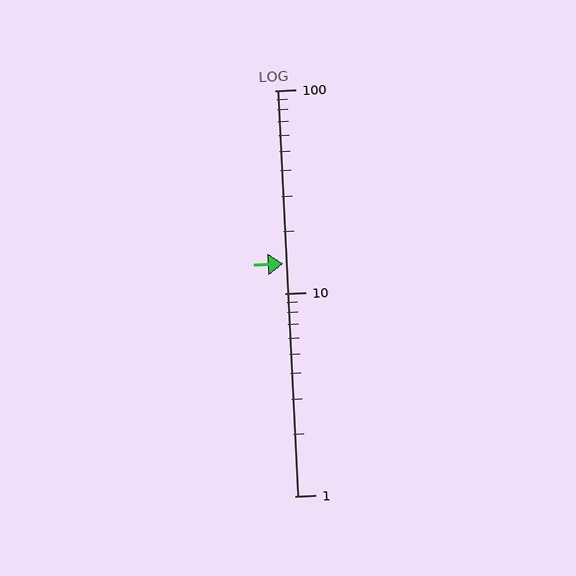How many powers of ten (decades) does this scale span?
The scale spans 2 decades, from 1 to 100.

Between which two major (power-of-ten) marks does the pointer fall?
The pointer is between 10 and 100.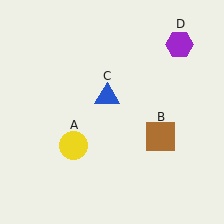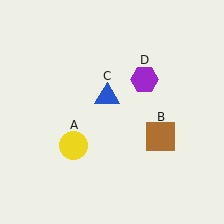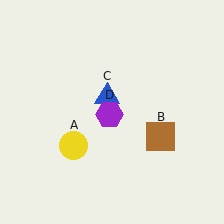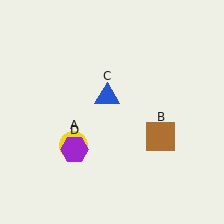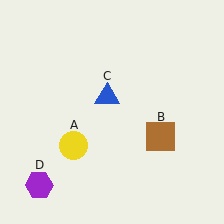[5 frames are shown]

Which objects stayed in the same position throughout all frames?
Yellow circle (object A) and brown square (object B) and blue triangle (object C) remained stationary.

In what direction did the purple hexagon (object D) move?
The purple hexagon (object D) moved down and to the left.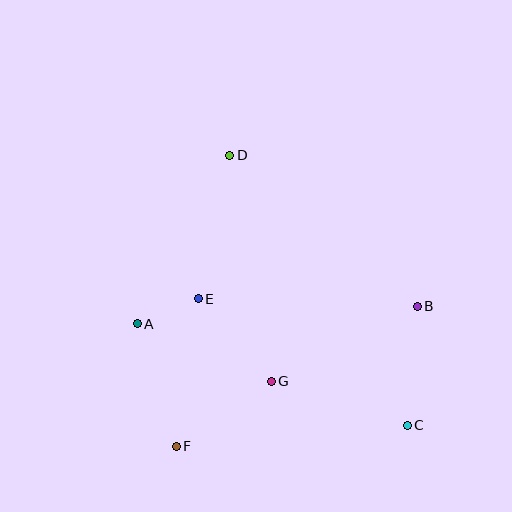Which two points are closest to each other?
Points A and E are closest to each other.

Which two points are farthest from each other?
Points C and D are farthest from each other.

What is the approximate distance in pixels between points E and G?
The distance between E and G is approximately 110 pixels.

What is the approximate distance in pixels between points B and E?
The distance between B and E is approximately 219 pixels.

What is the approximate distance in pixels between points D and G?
The distance between D and G is approximately 230 pixels.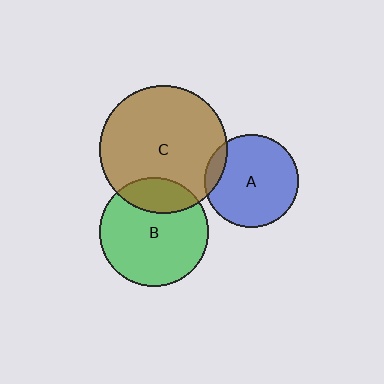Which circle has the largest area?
Circle C (brown).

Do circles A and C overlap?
Yes.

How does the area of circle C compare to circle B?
Approximately 1.4 times.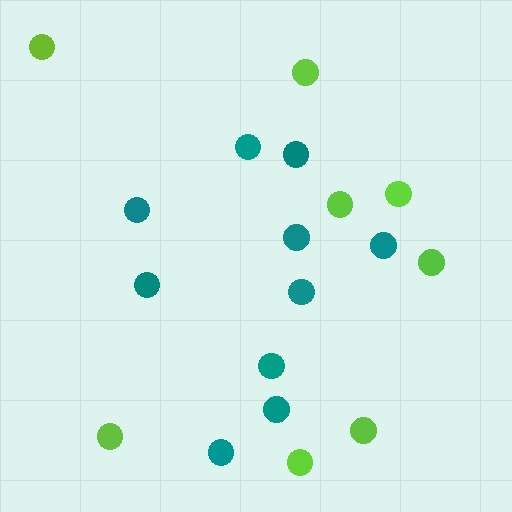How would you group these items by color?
There are 2 groups: one group of teal circles (10) and one group of lime circles (8).